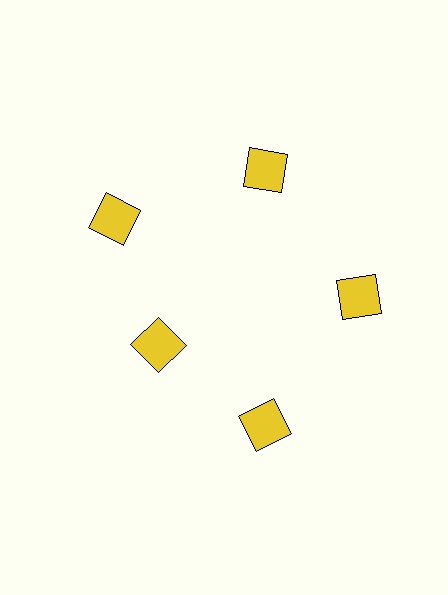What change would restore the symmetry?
The symmetry would be restored by moving it outward, back onto the ring so that all 5 squares sit at equal angles and equal distance from the center.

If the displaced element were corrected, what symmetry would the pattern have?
It would have 5-fold rotational symmetry — the pattern would map onto itself every 72 degrees.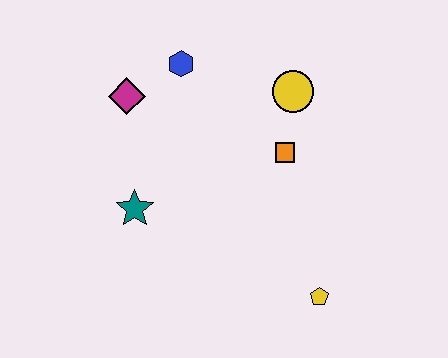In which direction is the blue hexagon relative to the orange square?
The blue hexagon is to the left of the orange square.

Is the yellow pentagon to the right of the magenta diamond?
Yes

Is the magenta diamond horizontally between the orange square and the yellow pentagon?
No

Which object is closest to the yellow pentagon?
The orange square is closest to the yellow pentagon.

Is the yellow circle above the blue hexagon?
No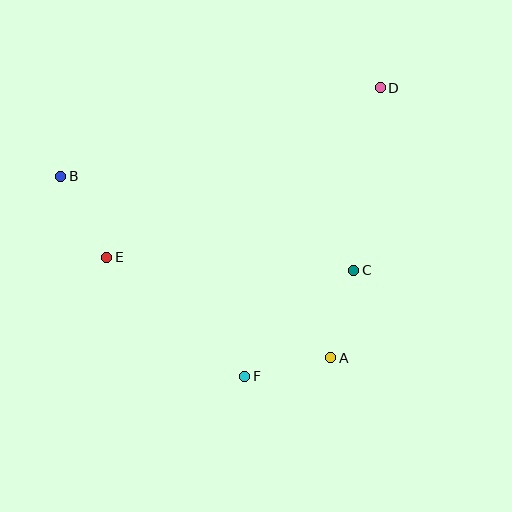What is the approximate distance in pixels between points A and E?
The distance between A and E is approximately 245 pixels.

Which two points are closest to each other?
Points A and F are closest to each other.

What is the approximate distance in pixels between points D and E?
The distance between D and E is approximately 321 pixels.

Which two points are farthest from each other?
Points B and D are farthest from each other.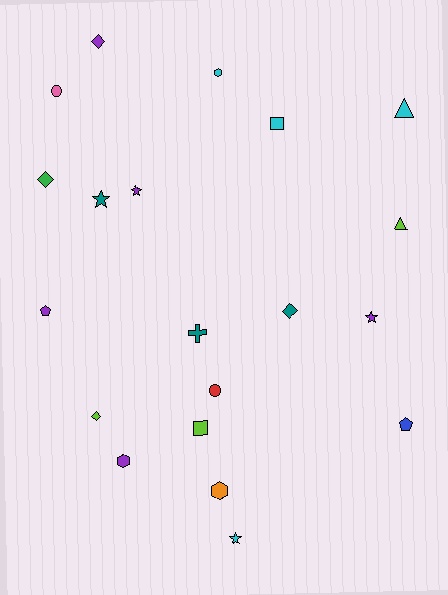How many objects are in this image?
There are 20 objects.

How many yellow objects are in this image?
There are no yellow objects.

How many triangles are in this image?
There are 2 triangles.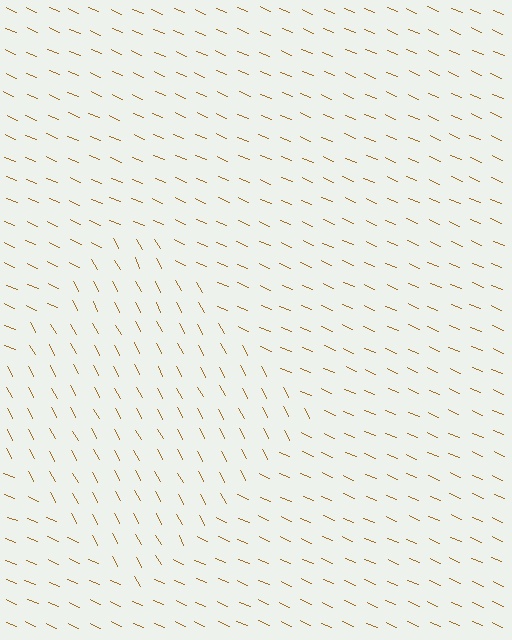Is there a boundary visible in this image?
Yes, there is a texture boundary formed by a change in line orientation.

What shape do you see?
I see a diamond.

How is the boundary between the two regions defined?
The boundary is defined purely by a change in line orientation (approximately 39 degrees difference). All lines are the same color and thickness.